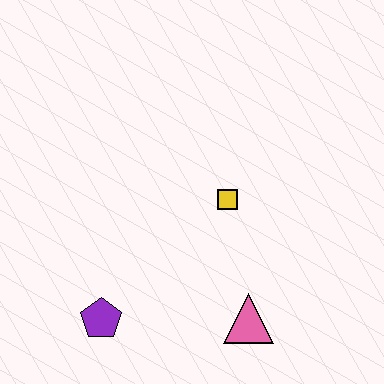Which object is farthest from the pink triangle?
The purple pentagon is farthest from the pink triangle.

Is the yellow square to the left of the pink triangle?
Yes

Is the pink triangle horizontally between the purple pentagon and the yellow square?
No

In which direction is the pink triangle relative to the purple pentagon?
The pink triangle is to the right of the purple pentagon.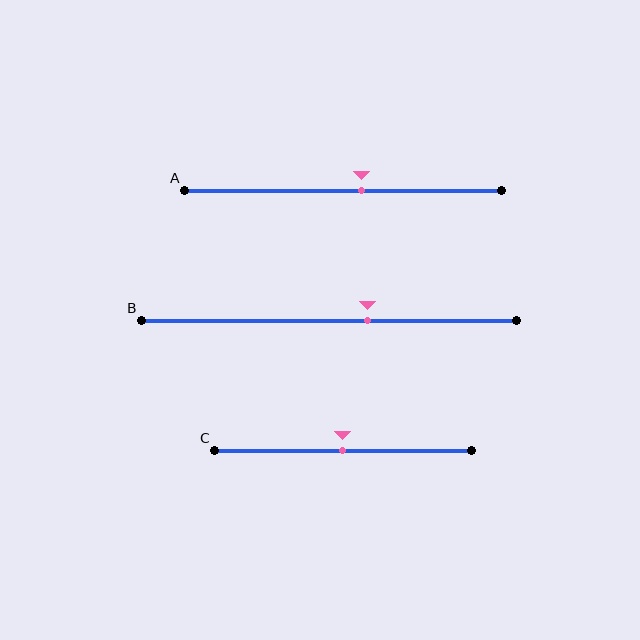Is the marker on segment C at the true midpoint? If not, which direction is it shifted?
Yes, the marker on segment C is at the true midpoint.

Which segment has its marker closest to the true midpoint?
Segment C has its marker closest to the true midpoint.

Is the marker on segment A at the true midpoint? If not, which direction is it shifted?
No, the marker on segment A is shifted to the right by about 6% of the segment length.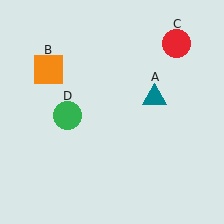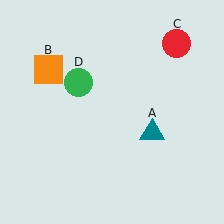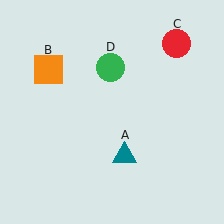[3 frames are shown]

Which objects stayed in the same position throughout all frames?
Orange square (object B) and red circle (object C) remained stationary.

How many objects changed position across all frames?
2 objects changed position: teal triangle (object A), green circle (object D).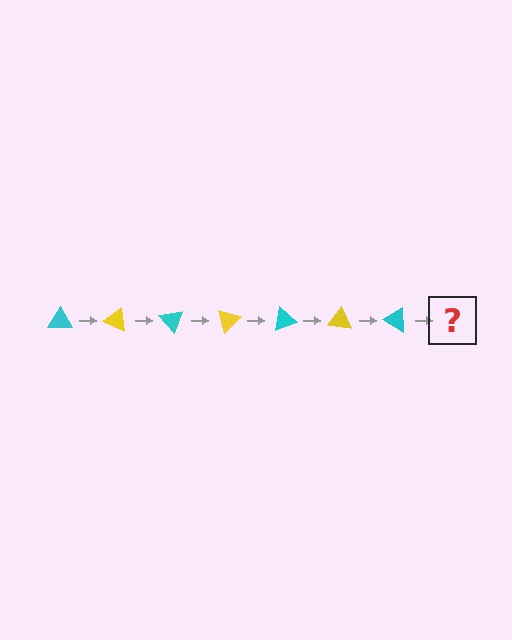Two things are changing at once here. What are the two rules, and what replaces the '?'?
The two rules are that it rotates 25 degrees each step and the color cycles through cyan and yellow. The '?' should be a yellow triangle, rotated 175 degrees from the start.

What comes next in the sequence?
The next element should be a yellow triangle, rotated 175 degrees from the start.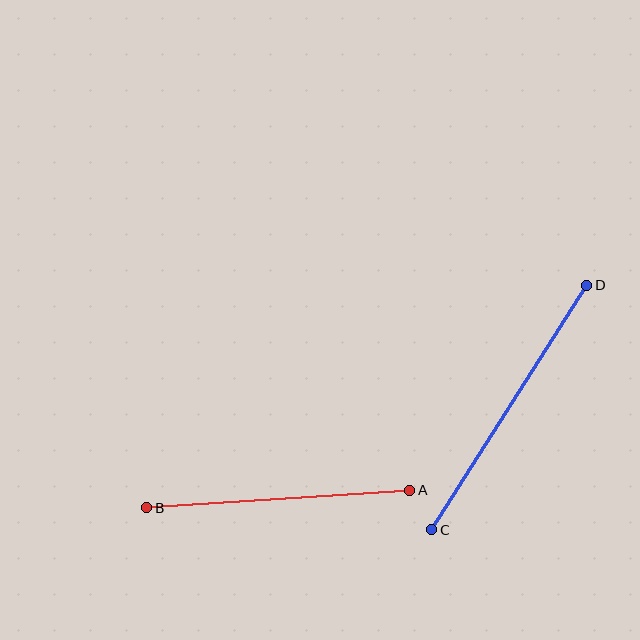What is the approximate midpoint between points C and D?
The midpoint is at approximately (509, 407) pixels.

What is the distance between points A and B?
The distance is approximately 263 pixels.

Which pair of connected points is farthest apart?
Points C and D are farthest apart.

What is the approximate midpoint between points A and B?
The midpoint is at approximately (278, 499) pixels.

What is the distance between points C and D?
The distance is approximately 289 pixels.